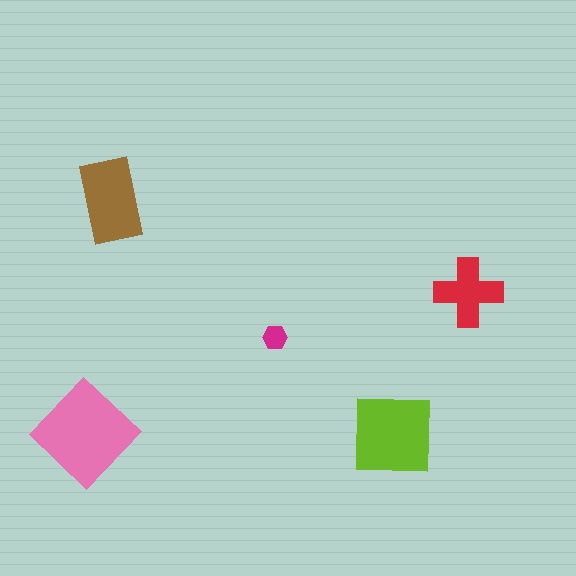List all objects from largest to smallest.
The pink diamond, the lime square, the brown rectangle, the red cross, the magenta hexagon.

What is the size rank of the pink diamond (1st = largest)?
1st.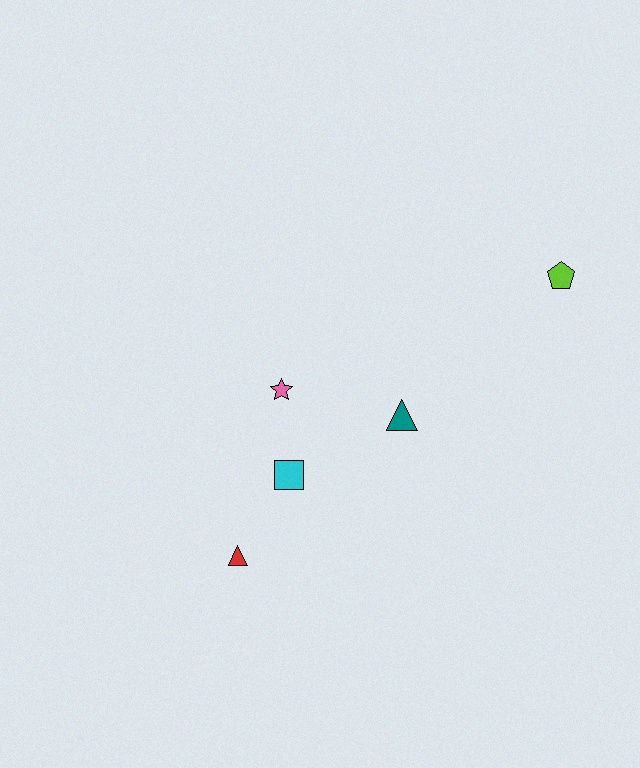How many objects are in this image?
There are 5 objects.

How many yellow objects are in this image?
There are no yellow objects.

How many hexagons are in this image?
There are no hexagons.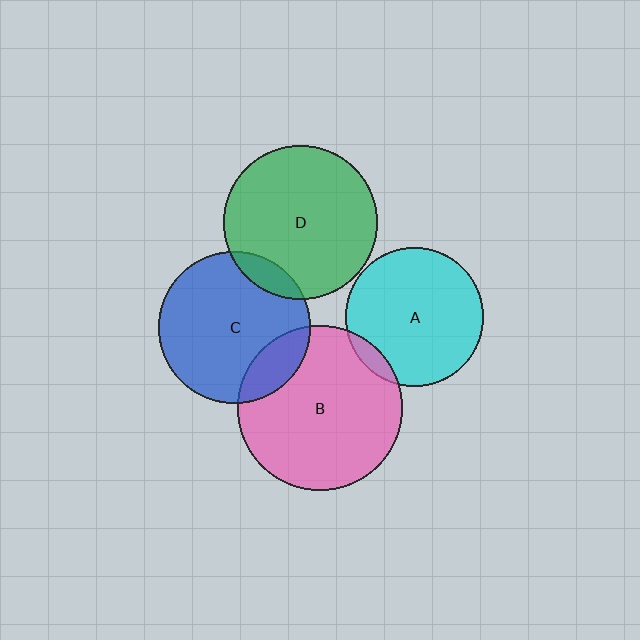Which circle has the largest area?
Circle B (pink).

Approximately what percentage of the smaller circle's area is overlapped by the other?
Approximately 5%.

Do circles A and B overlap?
Yes.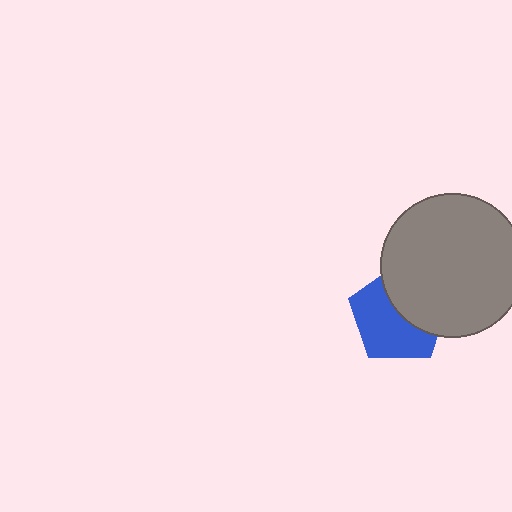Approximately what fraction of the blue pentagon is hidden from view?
Roughly 43% of the blue pentagon is hidden behind the gray circle.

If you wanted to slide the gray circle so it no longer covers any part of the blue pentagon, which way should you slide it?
Slide it toward the upper-right — that is the most direct way to separate the two shapes.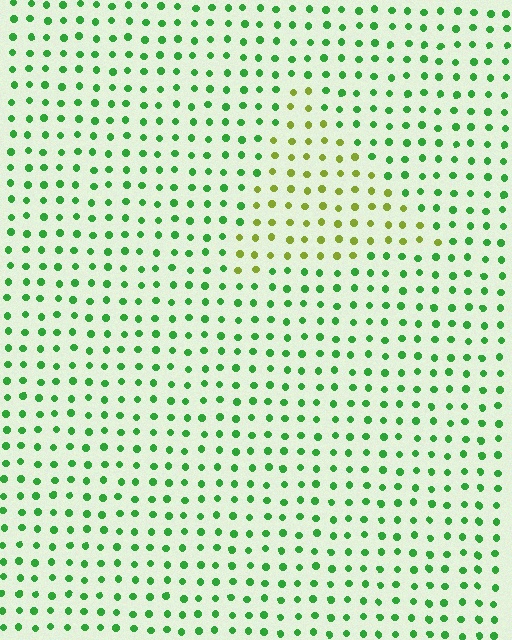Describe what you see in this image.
The image is filled with small green elements in a uniform arrangement. A triangle-shaped region is visible where the elements are tinted to a slightly different hue, forming a subtle color boundary.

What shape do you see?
I see a triangle.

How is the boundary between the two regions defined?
The boundary is defined purely by a slight shift in hue (about 47 degrees). Spacing, size, and orientation are identical on both sides.